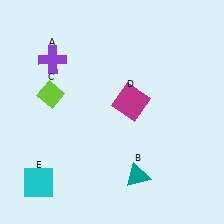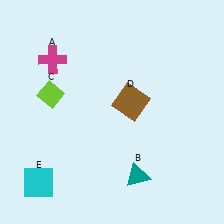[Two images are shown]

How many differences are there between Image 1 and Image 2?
There are 2 differences between the two images.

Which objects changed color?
A changed from purple to magenta. D changed from magenta to brown.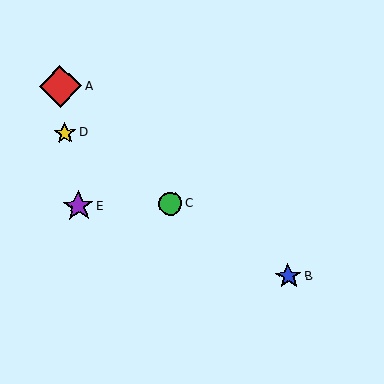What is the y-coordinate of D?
Object D is at y≈133.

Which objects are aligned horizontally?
Objects C, E are aligned horizontally.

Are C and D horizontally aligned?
No, C is at y≈203 and D is at y≈133.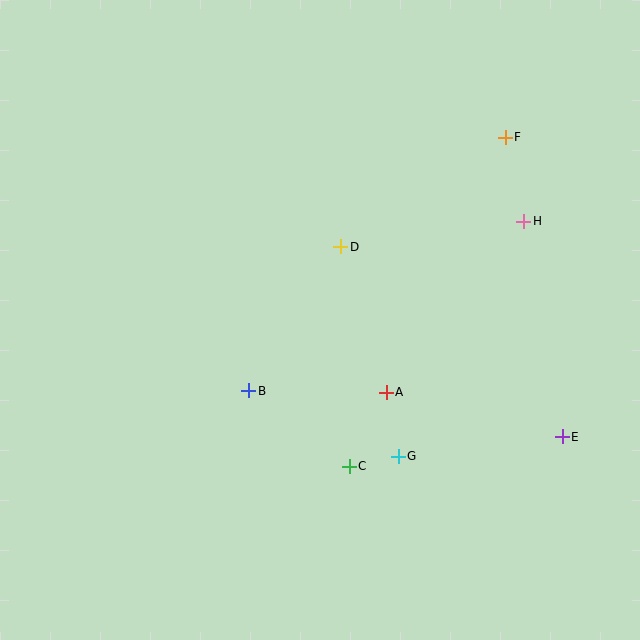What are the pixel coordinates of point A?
Point A is at (386, 392).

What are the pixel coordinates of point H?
Point H is at (524, 221).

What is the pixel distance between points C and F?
The distance between C and F is 364 pixels.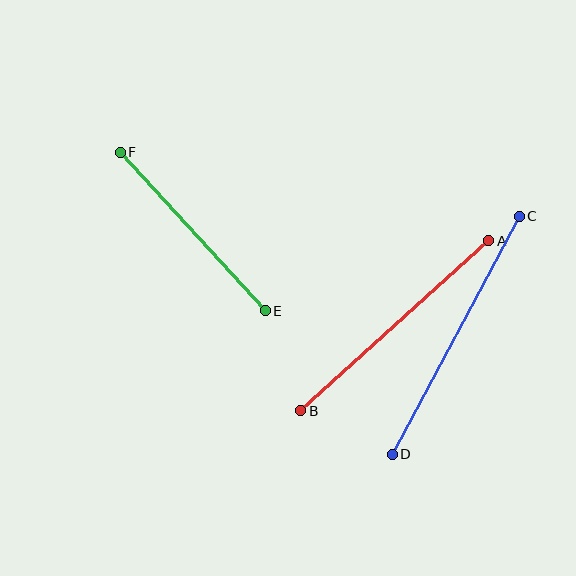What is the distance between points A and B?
The distance is approximately 254 pixels.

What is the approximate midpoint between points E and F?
The midpoint is at approximately (193, 232) pixels.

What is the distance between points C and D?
The distance is approximately 270 pixels.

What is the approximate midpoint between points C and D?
The midpoint is at approximately (456, 335) pixels.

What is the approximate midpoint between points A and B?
The midpoint is at approximately (395, 326) pixels.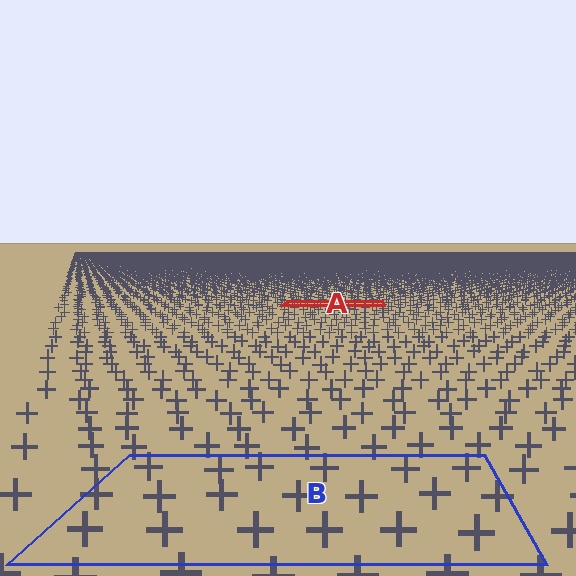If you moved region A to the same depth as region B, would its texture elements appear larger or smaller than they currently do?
They would appear larger. At a closer depth, the same texture elements are projected at a bigger on-screen size.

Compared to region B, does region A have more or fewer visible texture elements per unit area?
Region A has more texture elements per unit area — they are packed more densely because it is farther away.